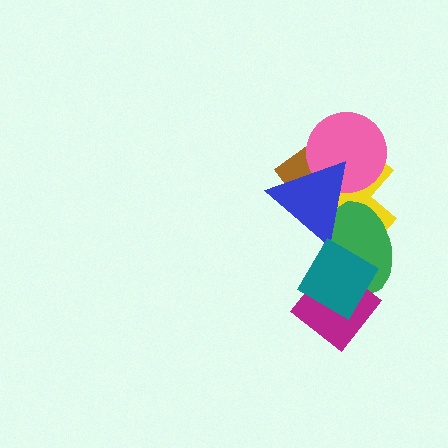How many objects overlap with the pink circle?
3 objects overlap with the pink circle.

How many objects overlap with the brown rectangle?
3 objects overlap with the brown rectangle.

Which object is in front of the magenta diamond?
The teal diamond is in front of the magenta diamond.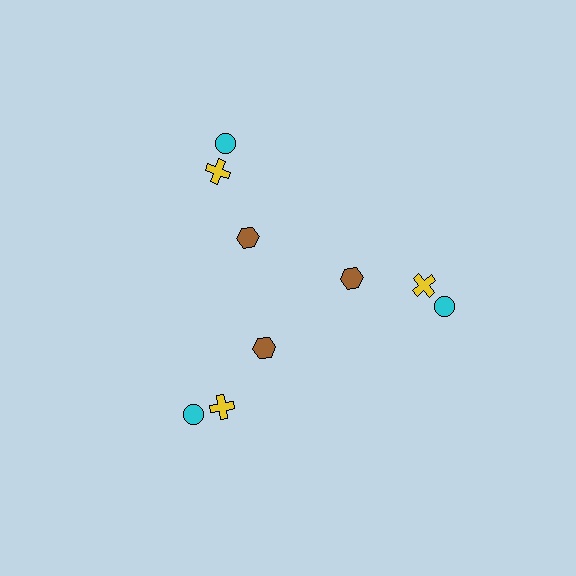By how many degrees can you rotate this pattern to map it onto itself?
The pattern maps onto itself every 120 degrees of rotation.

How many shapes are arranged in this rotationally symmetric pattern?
There are 9 shapes, arranged in 3 groups of 3.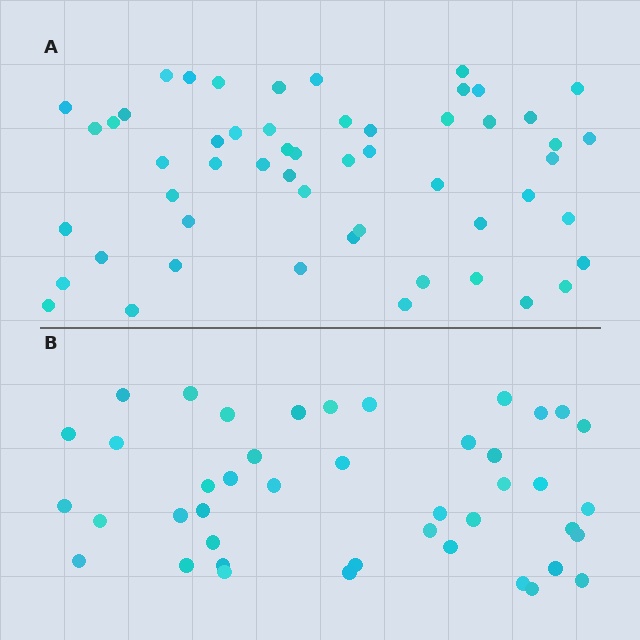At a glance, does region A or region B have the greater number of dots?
Region A (the top region) has more dots.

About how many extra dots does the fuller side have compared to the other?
Region A has roughly 12 or so more dots than region B.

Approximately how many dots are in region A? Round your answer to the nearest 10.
About 50 dots. (The exact count is 54, which rounds to 50.)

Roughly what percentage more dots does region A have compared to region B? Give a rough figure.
About 25% more.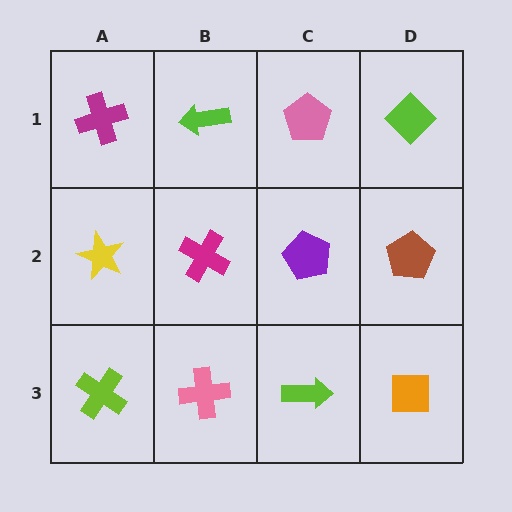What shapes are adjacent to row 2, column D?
A lime diamond (row 1, column D), an orange square (row 3, column D), a purple pentagon (row 2, column C).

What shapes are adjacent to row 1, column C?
A purple pentagon (row 2, column C), a lime arrow (row 1, column B), a lime diamond (row 1, column D).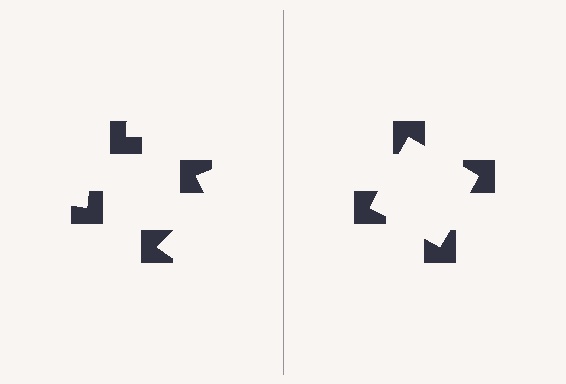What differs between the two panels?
The notched squares are positioned identically on both sides; only the wedge orientations differ. On the right they align to a square; on the left they are misaligned.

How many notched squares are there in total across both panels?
8 — 4 on each side.